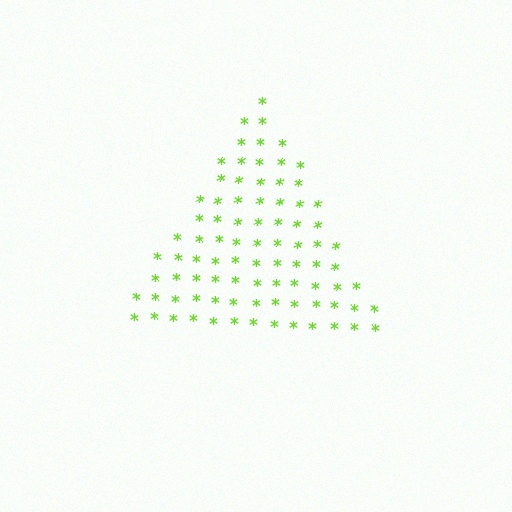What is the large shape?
The large shape is a triangle.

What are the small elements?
The small elements are asterisks.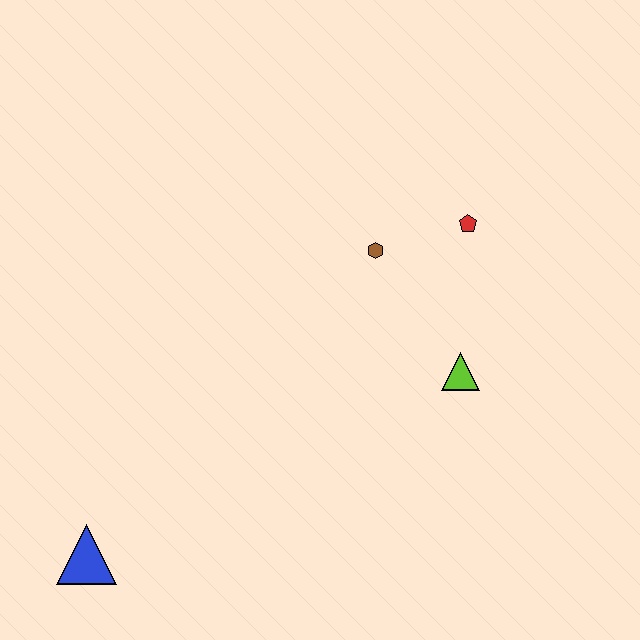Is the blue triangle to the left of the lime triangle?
Yes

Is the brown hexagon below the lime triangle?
No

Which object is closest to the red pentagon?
The brown hexagon is closest to the red pentagon.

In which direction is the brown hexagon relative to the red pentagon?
The brown hexagon is to the left of the red pentagon.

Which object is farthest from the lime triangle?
The blue triangle is farthest from the lime triangle.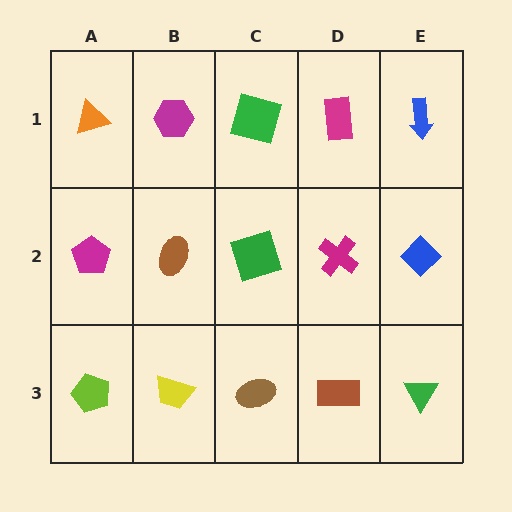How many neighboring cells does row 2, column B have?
4.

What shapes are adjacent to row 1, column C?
A green square (row 2, column C), a magenta hexagon (row 1, column B), a magenta rectangle (row 1, column D).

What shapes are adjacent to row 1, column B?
A brown ellipse (row 2, column B), an orange triangle (row 1, column A), a green square (row 1, column C).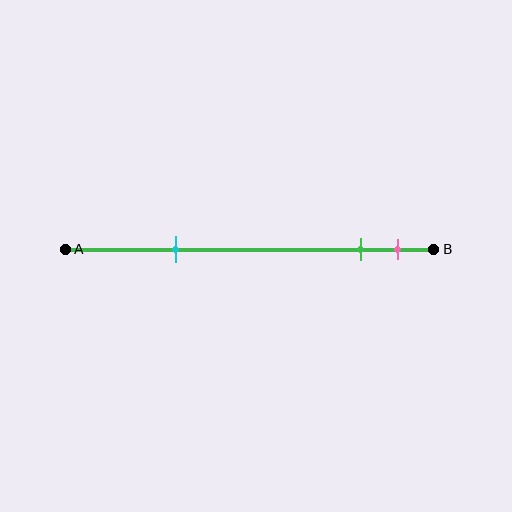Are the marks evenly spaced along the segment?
No, the marks are not evenly spaced.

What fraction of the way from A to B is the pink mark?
The pink mark is approximately 90% (0.9) of the way from A to B.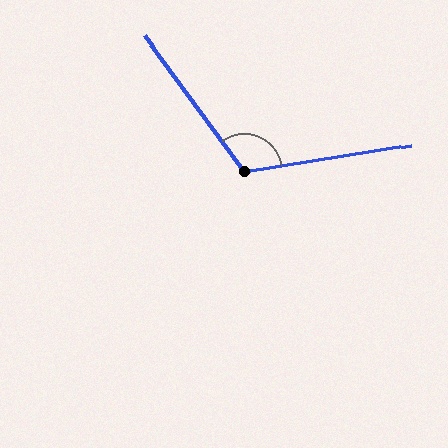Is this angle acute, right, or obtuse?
It is obtuse.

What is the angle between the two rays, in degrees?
Approximately 117 degrees.